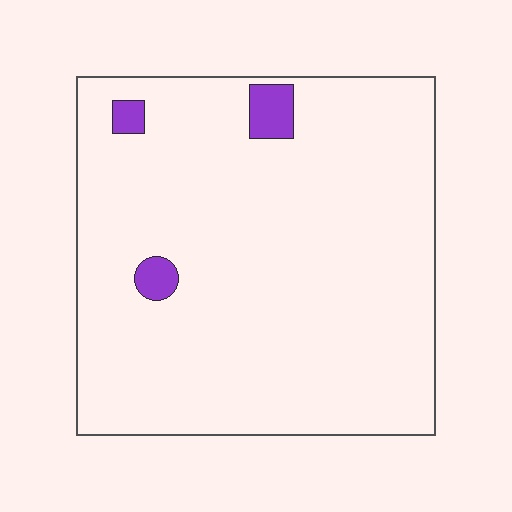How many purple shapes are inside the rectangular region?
3.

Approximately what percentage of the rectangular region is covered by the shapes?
Approximately 5%.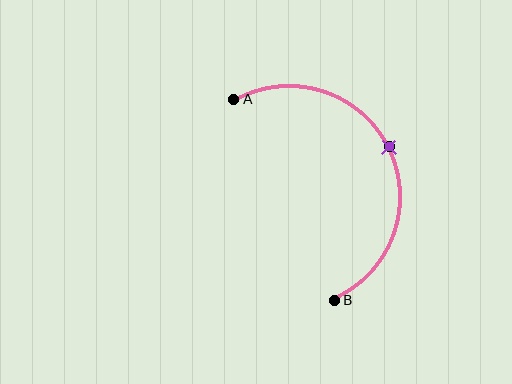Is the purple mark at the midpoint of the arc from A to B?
Yes. The purple mark lies on the arc at equal arc-length from both A and B — it is the arc midpoint.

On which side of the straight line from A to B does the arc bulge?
The arc bulges to the right of the straight line connecting A and B.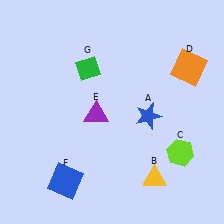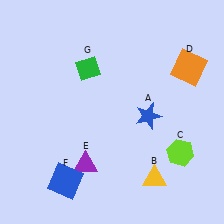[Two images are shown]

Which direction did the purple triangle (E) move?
The purple triangle (E) moved down.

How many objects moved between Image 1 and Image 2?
1 object moved between the two images.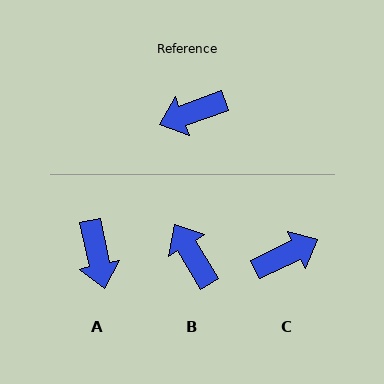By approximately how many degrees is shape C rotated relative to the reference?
Approximately 174 degrees clockwise.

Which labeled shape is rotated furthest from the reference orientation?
C, about 174 degrees away.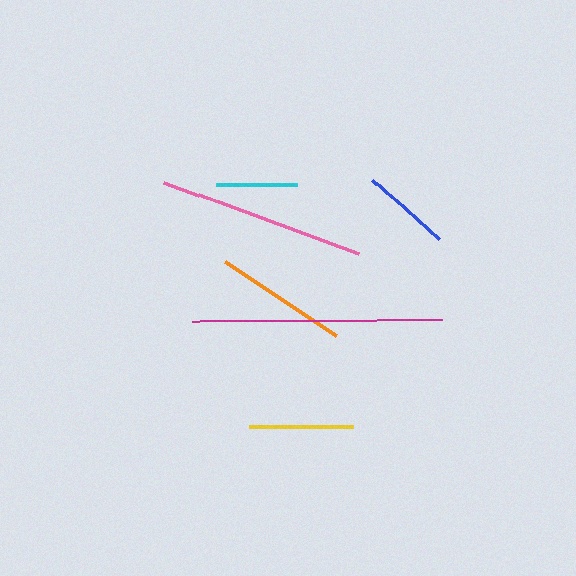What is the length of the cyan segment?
The cyan segment is approximately 82 pixels long.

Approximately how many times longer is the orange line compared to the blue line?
The orange line is approximately 1.5 times the length of the blue line.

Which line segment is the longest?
The magenta line is the longest at approximately 250 pixels.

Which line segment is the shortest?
The cyan line is the shortest at approximately 82 pixels.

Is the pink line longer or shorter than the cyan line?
The pink line is longer than the cyan line.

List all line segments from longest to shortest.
From longest to shortest: magenta, pink, orange, yellow, blue, cyan.